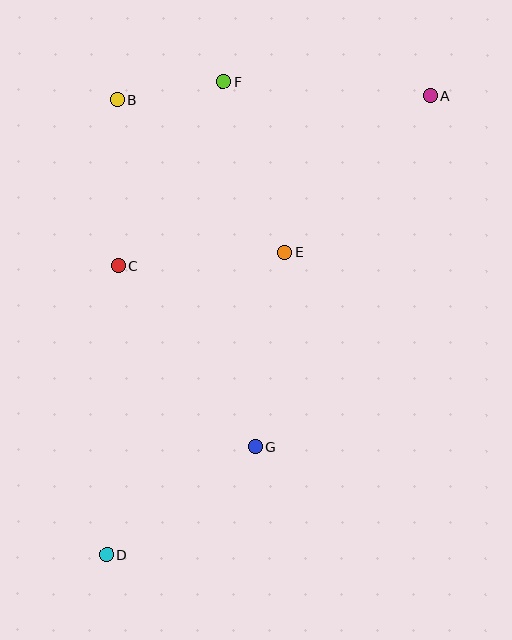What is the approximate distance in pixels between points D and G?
The distance between D and G is approximately 183 pixels.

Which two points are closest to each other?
Points B and F are closest to each other.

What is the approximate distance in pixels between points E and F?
The distance between E and F is approximately 181 pixels.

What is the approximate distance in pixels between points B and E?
The distance between B and E is approximately 226 pixels.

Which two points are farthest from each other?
Points A and D are farthest from each other.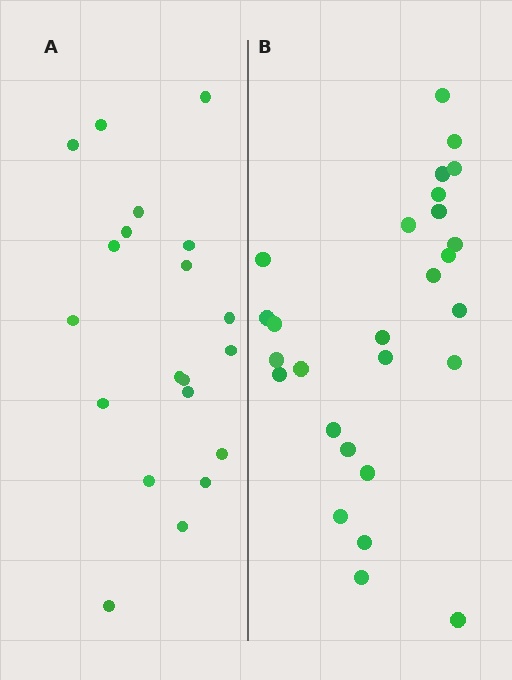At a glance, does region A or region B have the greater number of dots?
Region B (the right region) has more dots.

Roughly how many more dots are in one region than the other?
Region B has roughly 8 or so more dots than region A.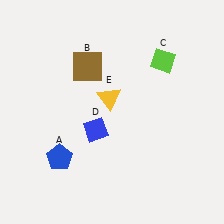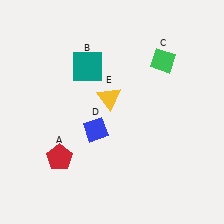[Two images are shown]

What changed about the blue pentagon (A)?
In Image 1, A is blue. In Image 2, it changed to red.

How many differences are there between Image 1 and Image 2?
There are 3 differences between the two images.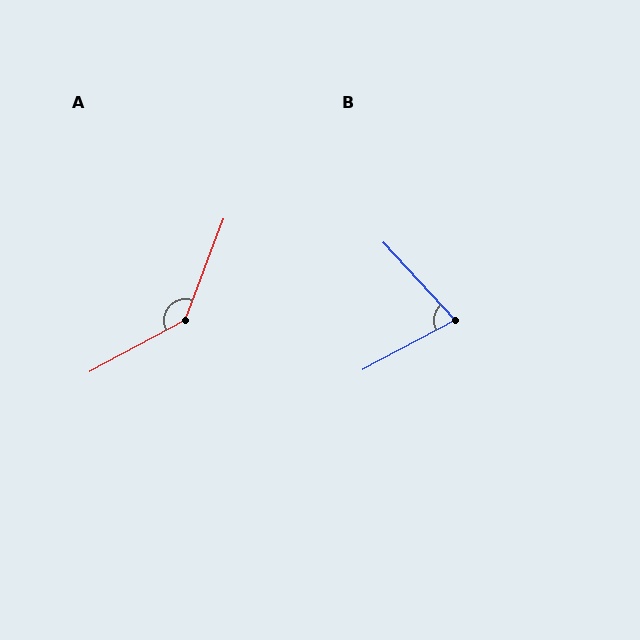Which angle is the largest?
A, at approximately 139 degrees.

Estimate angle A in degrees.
Approximately 139 degrees.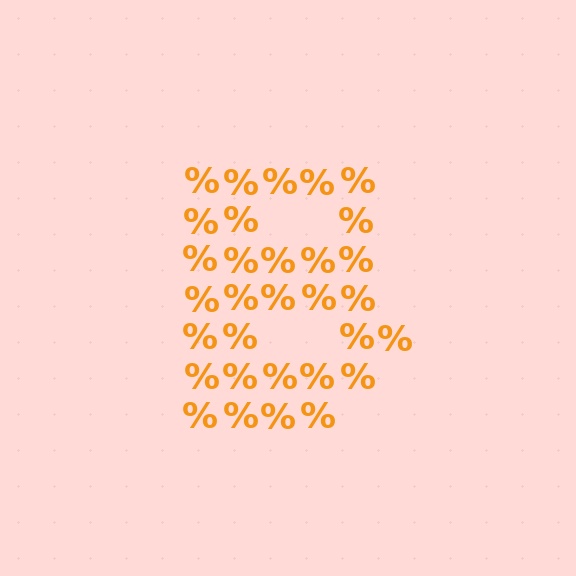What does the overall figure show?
The overall figure shows the letter B.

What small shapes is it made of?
It is made of small percent signs.